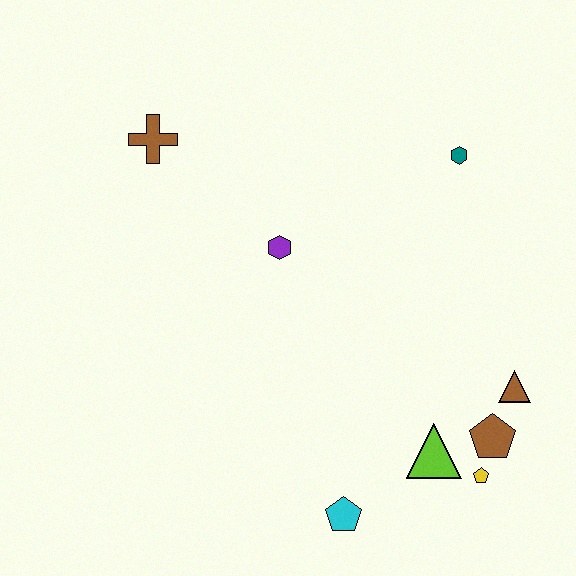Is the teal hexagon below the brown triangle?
No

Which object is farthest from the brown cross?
The yellow pentagon is farthest from the brown cross.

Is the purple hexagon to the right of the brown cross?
Yes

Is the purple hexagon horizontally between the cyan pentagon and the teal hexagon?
No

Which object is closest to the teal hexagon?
The purple hexagon is closest to the teal hexagon.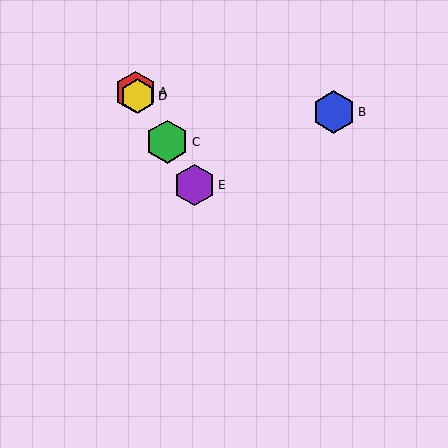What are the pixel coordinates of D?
Object D is at (138, 96).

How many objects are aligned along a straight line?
4 objects (A, C, D, E) are aligned along a straight line.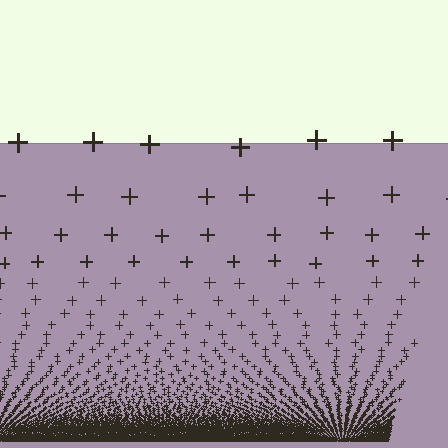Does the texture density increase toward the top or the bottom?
Density increases toward the bottom.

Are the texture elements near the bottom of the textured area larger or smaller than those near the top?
Smaller. The gradient is inverted — elements near the bottom are smaller and denser.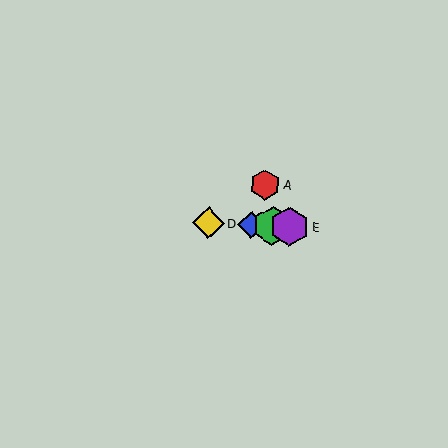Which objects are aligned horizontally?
Objects B, C, D, E are aligned horizontally.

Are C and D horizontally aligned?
Yes, both are at y≈226.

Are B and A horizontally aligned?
No, B is at y≈225 and A is at y≈185.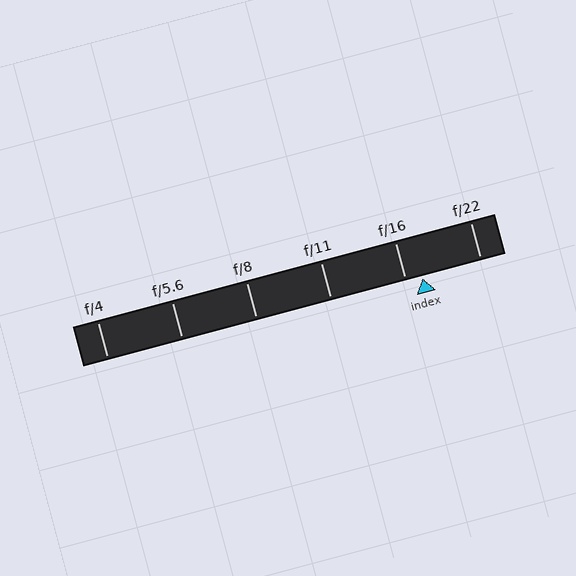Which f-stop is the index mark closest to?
The index mark is closest to f/16.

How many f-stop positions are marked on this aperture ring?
There are 6 f-stop positions marked.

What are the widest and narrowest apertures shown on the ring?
The widest aperture shown is f/4 and the narrowest is f/22.